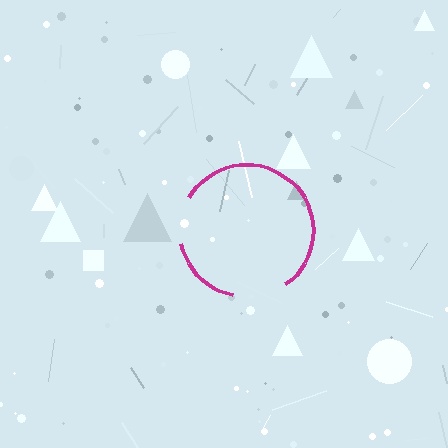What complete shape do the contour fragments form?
The contour fragments form a circle.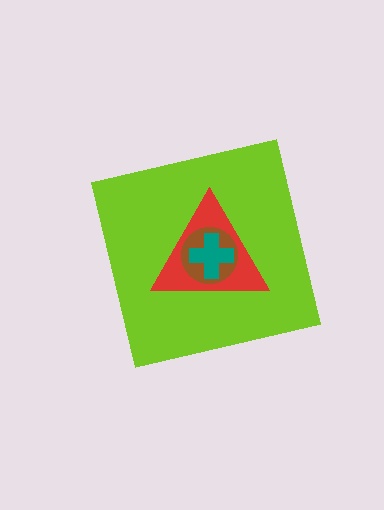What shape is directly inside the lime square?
The red triangle.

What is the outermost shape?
The lime square.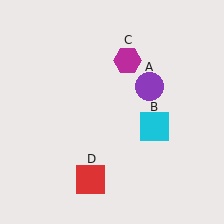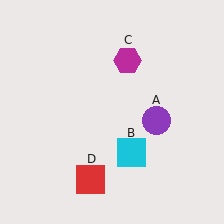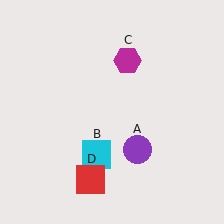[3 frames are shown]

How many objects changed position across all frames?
2 objects changed position: purple circle (object A), cyan square (object B).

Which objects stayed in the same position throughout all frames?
Magenta hexagon (object C) and red square (object D) remained stationary.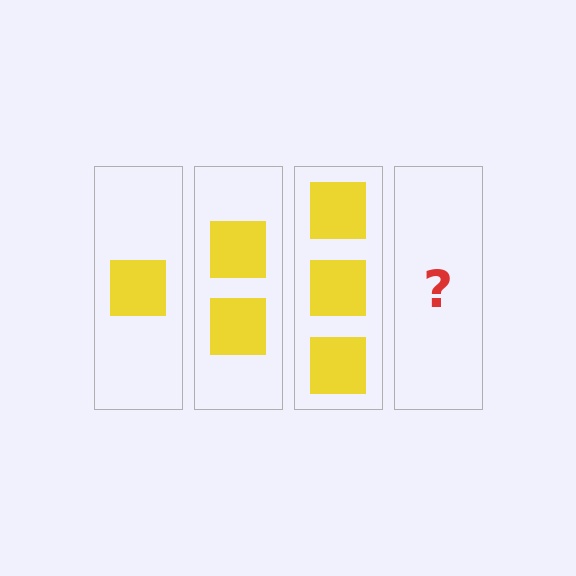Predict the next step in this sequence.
The next step is 4 squares.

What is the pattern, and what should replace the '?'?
The pattern is that each step adds one more square. The '?' should be 4 squares.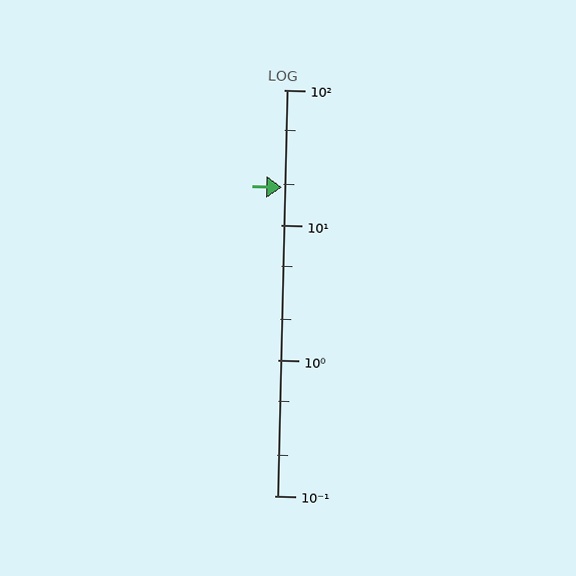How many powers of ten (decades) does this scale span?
The scale spans 3 decades, from 0.1 to 100.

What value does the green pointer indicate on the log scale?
The pointer indicates approximately 19.